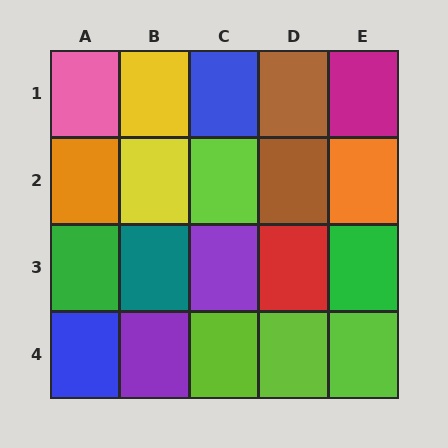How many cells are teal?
1 cell is teal.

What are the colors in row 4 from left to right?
Blue, purple, lime, lime, lime.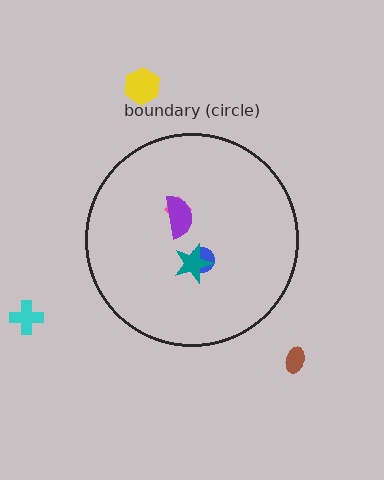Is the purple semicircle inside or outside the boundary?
Inside.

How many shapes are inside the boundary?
4 inside, 3 outside.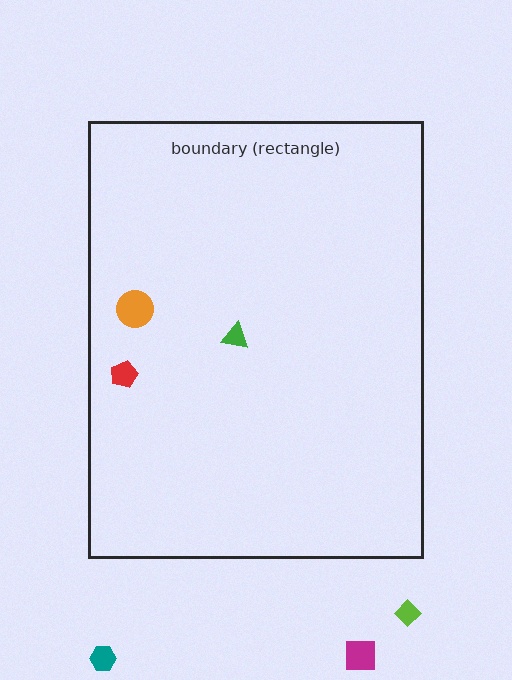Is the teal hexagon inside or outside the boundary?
Outside.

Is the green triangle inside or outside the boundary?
Inside.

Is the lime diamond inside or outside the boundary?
Outside.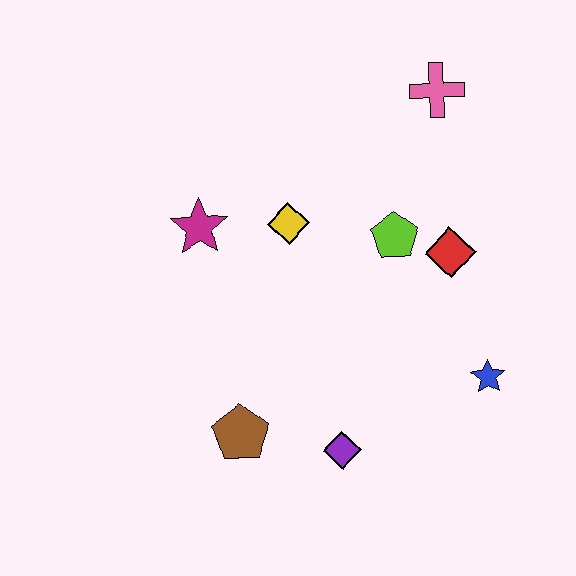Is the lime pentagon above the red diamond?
Yes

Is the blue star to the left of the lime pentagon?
No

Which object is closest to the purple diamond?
The brown pentagon is closest to the purple diamond.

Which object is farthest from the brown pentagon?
The pink cross is farthest from the brown pentagon.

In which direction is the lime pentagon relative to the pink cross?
The lime pentagon is below the pink cross.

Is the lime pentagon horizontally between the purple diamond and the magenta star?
No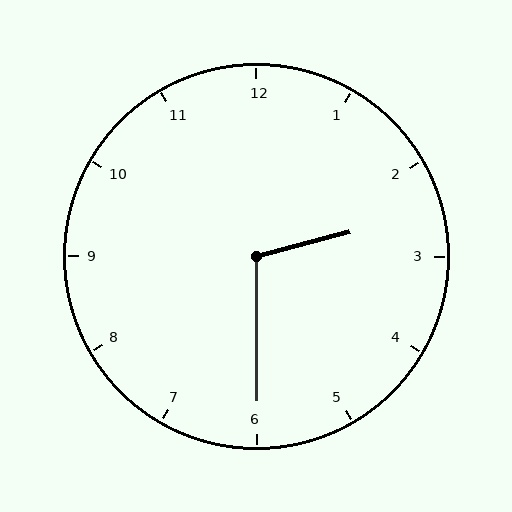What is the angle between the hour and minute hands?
Approximately 105 degrees.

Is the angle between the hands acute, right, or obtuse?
It is obtuse.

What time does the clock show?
2:30.